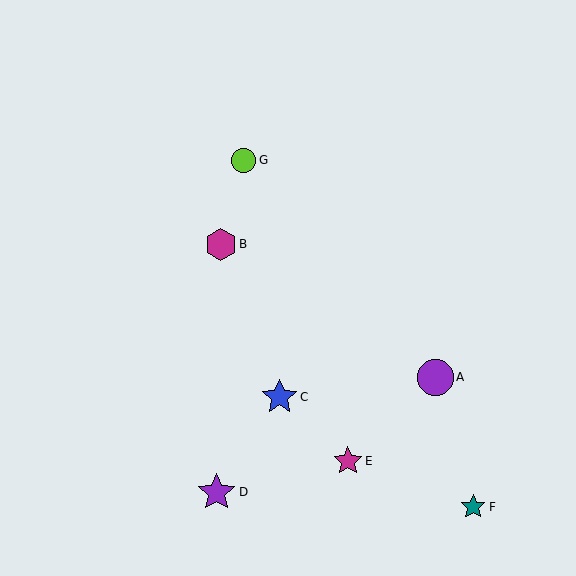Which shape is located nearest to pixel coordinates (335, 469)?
The magenta star (labeled E) at (348, 461) is nearest to that location.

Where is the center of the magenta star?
The center of the magenta star is at (348, 461).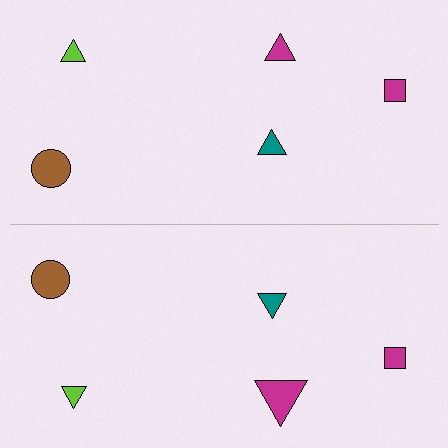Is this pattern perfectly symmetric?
No, the pattern is not perfectly symmetric. The magenta triangle on the bottom side has a different size than its mirror counterpart.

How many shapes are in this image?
There are 10 shapes in this image.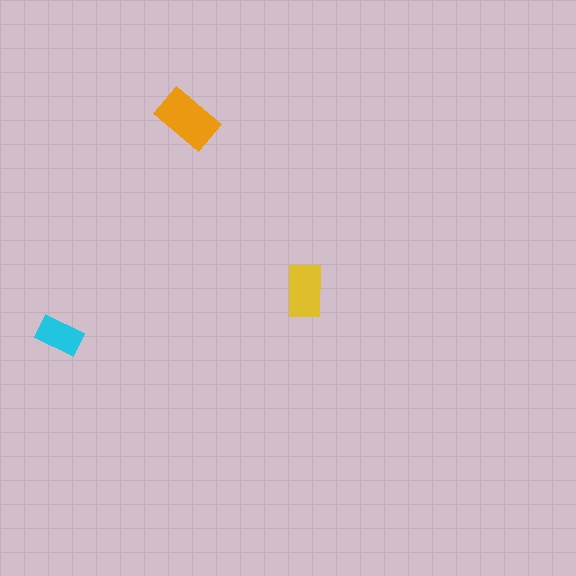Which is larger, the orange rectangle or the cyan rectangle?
The orange one.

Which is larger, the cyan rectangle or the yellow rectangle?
The yellow one.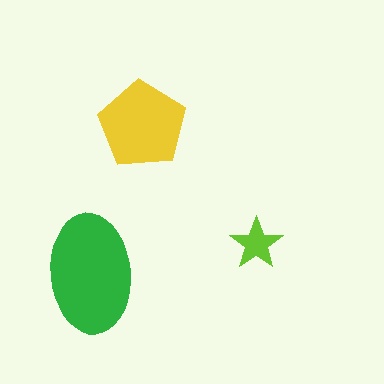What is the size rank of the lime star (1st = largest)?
3rd.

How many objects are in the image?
There are 3 objects in the image.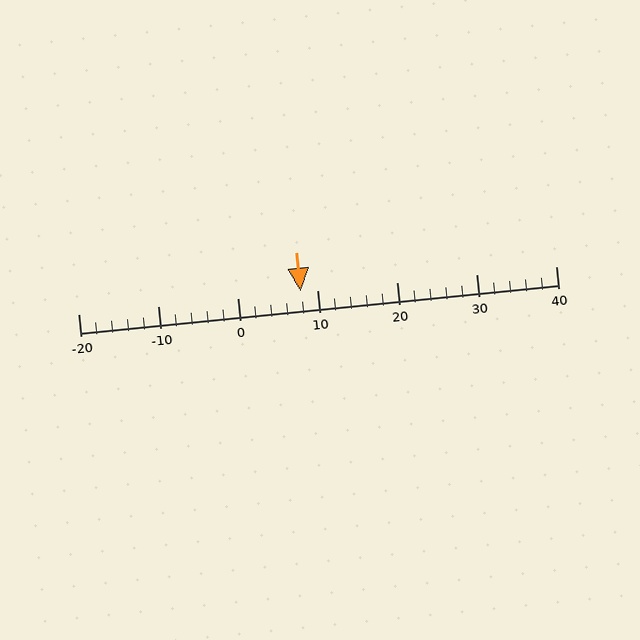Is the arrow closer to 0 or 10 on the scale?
The arrow is closer to 10.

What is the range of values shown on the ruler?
The ruler shows values from -20 to 40.